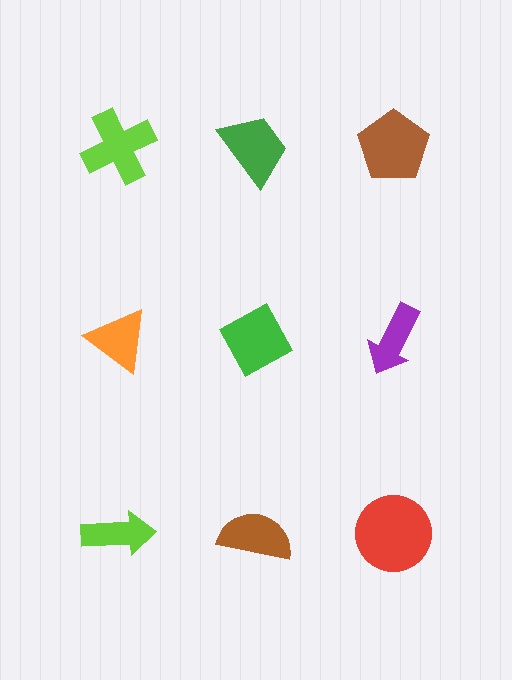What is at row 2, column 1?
An orange triangle.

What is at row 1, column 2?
A green trapezoid.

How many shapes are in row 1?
3 shapes.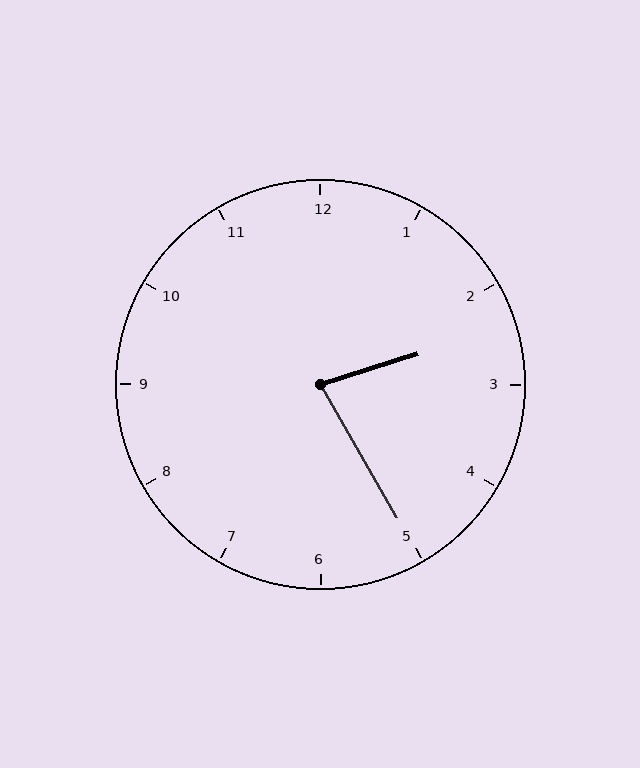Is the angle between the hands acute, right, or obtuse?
It is acute.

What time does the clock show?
2:25.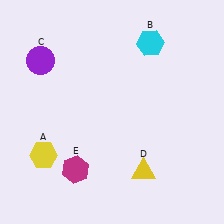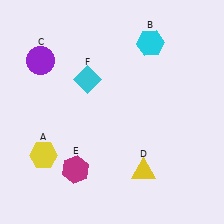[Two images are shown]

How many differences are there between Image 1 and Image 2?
There is 1 difference between the two images.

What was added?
A cyan diamond (F) was added in Image 2.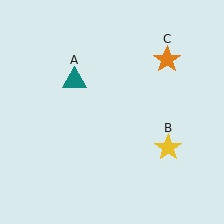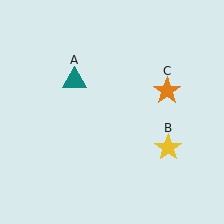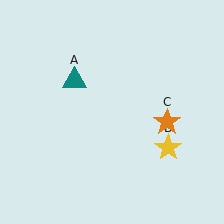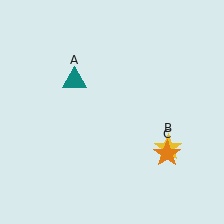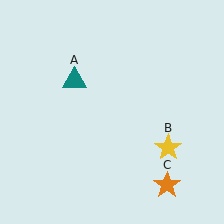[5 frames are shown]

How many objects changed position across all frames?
1 object changed position: orange star (object C).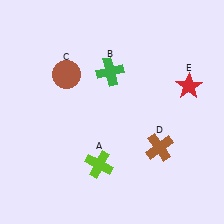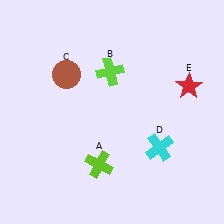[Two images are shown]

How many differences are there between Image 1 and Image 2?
There are 2 differences between the two images.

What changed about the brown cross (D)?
In Image 1, D is brown. In Image 2, it changed to cyan.